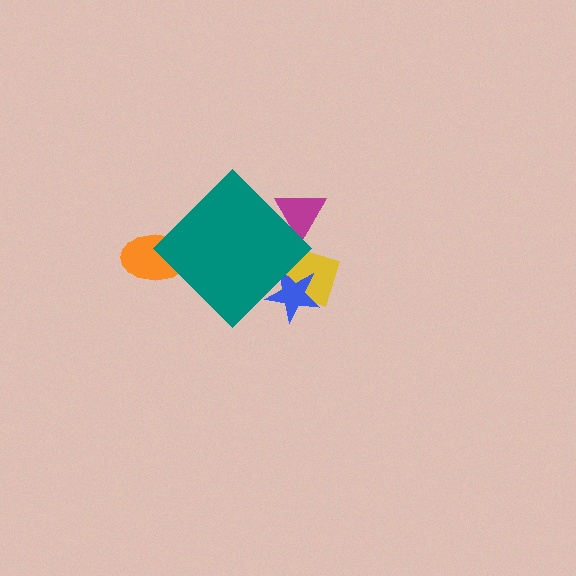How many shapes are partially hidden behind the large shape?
4 shapes are partially hidden.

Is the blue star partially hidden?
Yes, the blue star is partially hidden behind the teal diamond.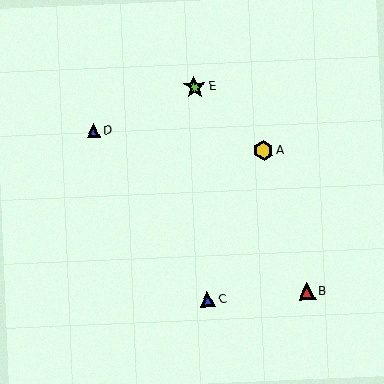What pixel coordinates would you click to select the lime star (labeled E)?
Click at (194, 87) to select the lime star E.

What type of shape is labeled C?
Shape C is a blue triangle.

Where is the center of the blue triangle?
The center of the blue triangle is at (93, 131).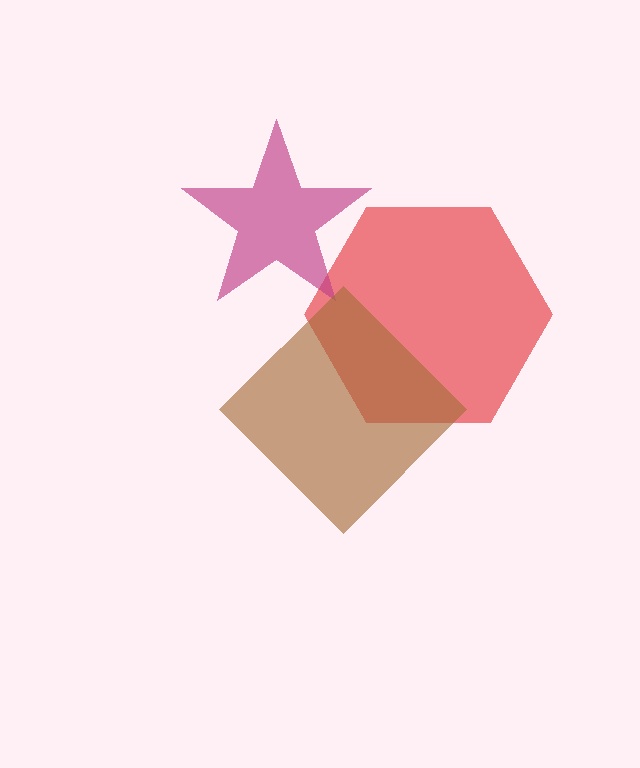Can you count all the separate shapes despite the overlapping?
Yes, there are 3 separate shapes.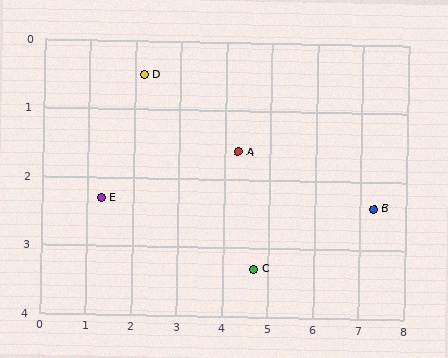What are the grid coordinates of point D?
Point D is at approximately (2.2, 0.5).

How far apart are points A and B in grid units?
Points A and B are about 3.1 grid units apart.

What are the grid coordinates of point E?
Point E is at approximately (1.3, 2.3).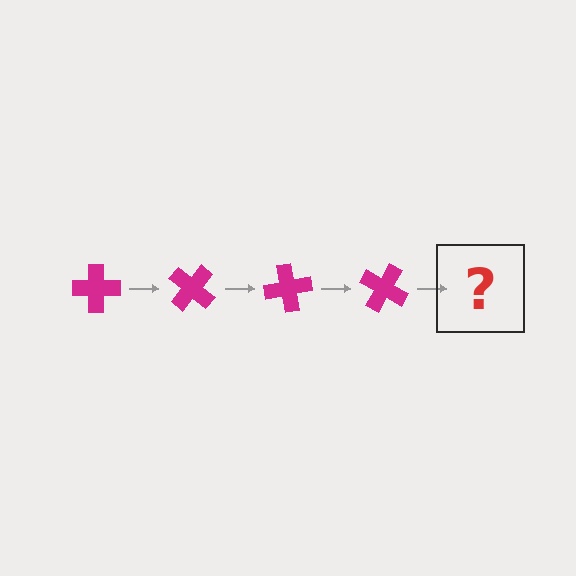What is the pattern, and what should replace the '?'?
The pattern is that the cross rotates 40 degrees each step. The '?' should be a magenta cross rotated 160 degrees.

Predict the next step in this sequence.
The next step is a magenta cross rotated 160 degrees.